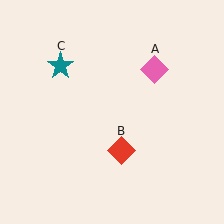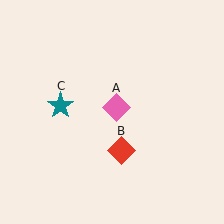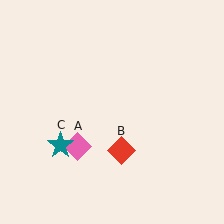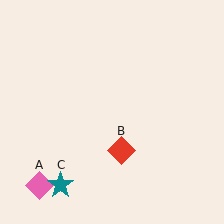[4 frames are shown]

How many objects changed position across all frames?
2 objects changed position: pink diamond (object A), teal star (object C).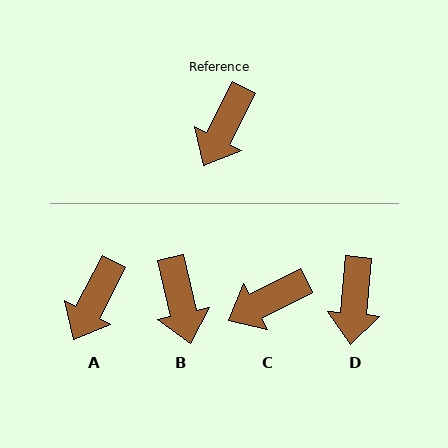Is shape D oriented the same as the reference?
No, it is off by about 22 degrees.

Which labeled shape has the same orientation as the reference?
A.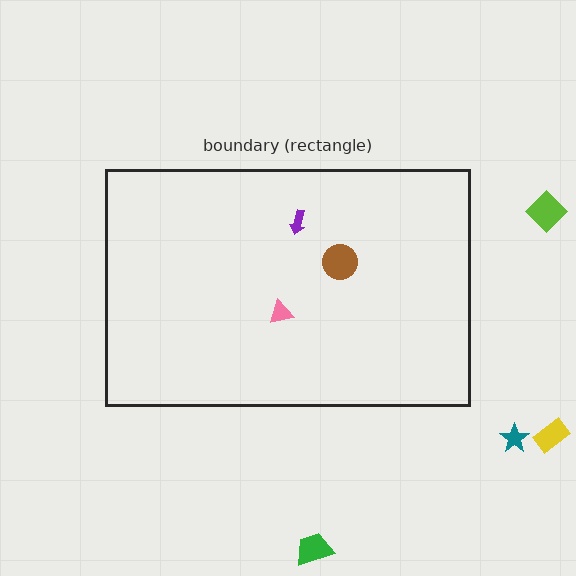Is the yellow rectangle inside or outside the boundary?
Outside.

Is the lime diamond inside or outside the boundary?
Outside.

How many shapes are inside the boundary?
3 inside, 4 outside.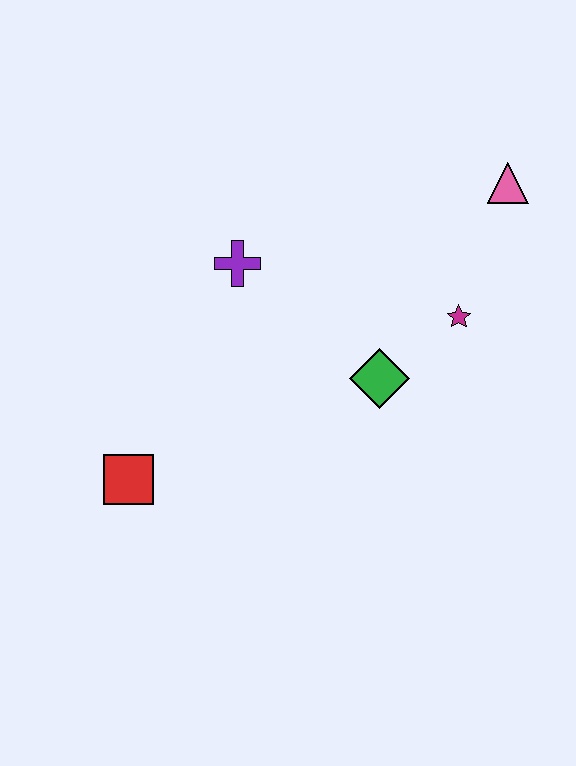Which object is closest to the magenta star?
The green diamond is closest to the magenta star.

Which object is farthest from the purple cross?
The pink triangle is farthest from the purple cross.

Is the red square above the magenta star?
No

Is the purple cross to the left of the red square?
No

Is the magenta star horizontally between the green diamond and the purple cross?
No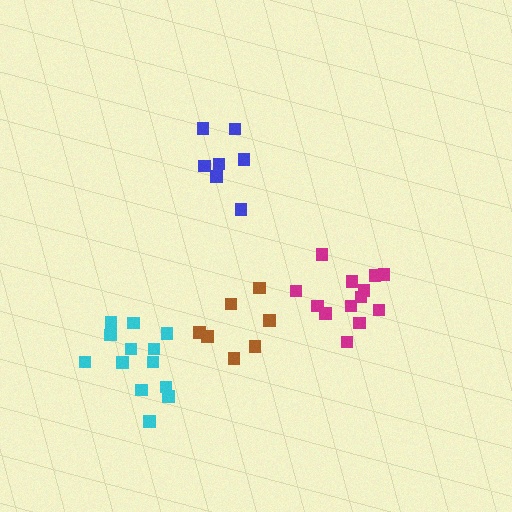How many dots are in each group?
Group 1: 13 dots, Group 2: 7 dots, Group 3: 13 dots, Group 4: 7 dots (40 total).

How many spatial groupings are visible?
There are 4 spatial groupings.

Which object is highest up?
The blue cluster is topmost.